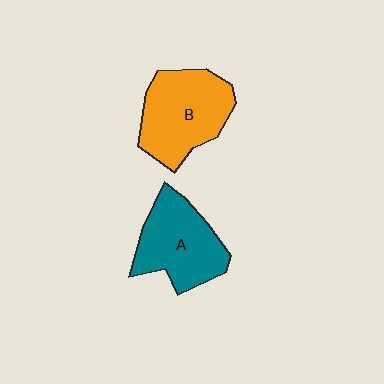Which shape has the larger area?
Shape B (orange).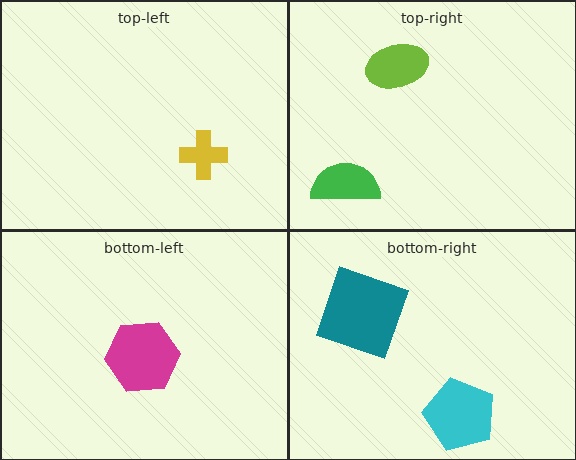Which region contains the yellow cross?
The top-left region.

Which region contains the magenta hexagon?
The bottom-left region.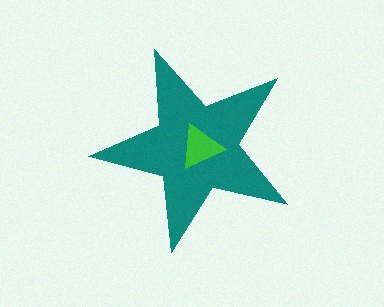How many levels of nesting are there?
2.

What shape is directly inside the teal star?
The green triangle.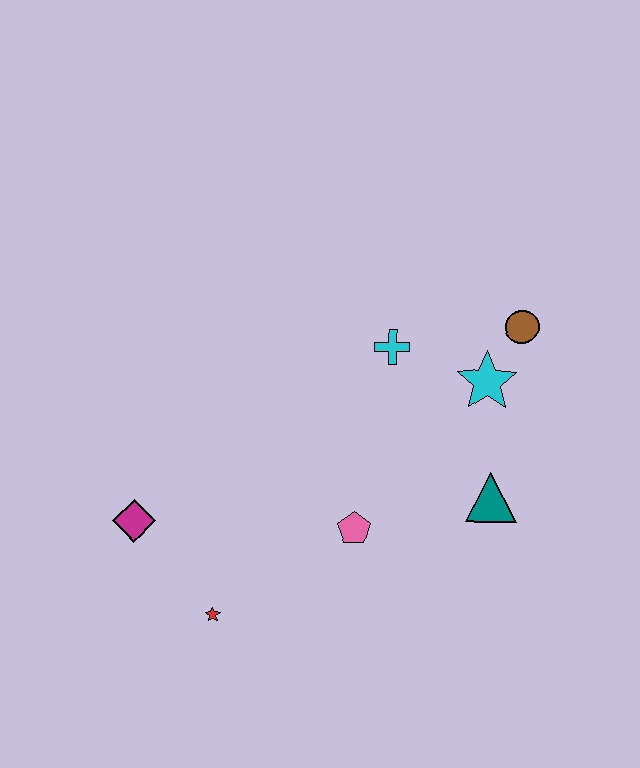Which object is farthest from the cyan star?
The magenta diamond is farthest from the cyan star.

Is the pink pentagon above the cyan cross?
No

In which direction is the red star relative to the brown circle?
The red star is to the left of the brown circle.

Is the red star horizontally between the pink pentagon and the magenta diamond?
Yes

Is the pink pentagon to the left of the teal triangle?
Yes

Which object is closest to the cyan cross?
The cyan star is closest to the cyan cross.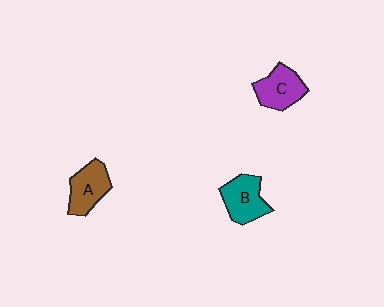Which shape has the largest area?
Shape B (teal).